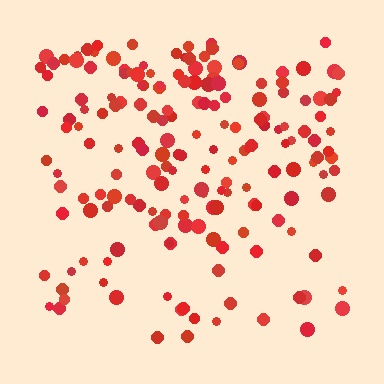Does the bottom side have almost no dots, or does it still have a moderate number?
Still a moderate number, just noticeably fewer than the top.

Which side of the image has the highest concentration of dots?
The top.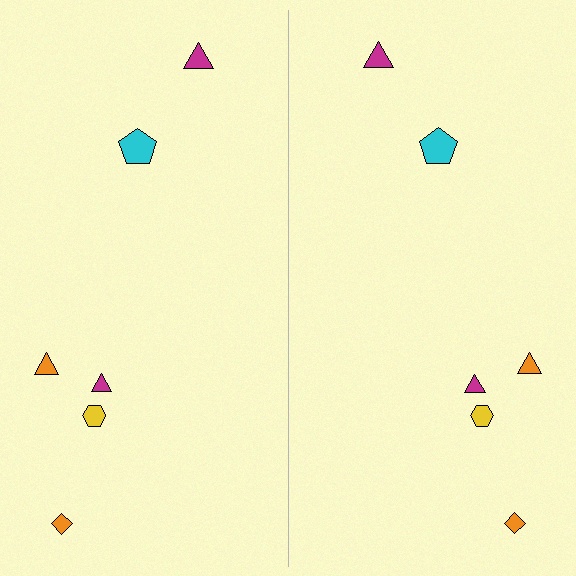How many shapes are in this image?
There are 12 shapes in this image.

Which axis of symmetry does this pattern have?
The pattern has a vertical axis of symmetry running through the center of the image.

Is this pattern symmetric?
Yes, this pattern has bilateral (reflection) symmetry.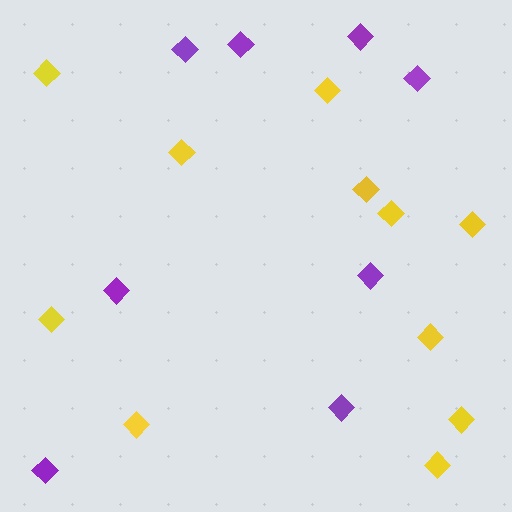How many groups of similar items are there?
There are 2 groups: one group of purple diamonds (8) and one group of yellow diamonds (11).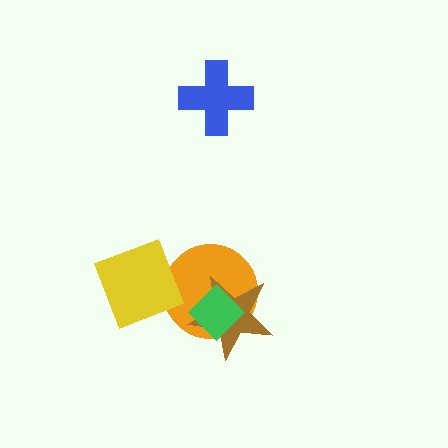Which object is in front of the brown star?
The green diamond is in front of the brown star.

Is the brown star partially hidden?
Yes, it is partially covered by another shape.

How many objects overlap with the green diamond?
2 objects overlap with the green diamond.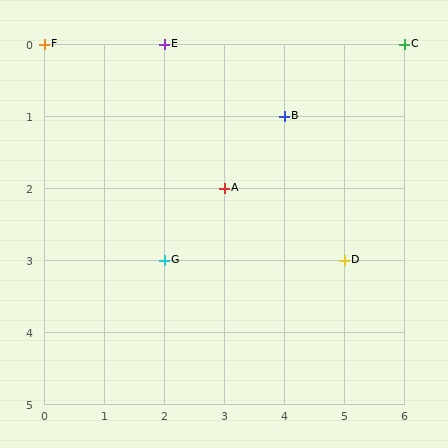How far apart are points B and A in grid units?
Points B and A are 1 column and 1 row apart (about 1.4 grid units diagonally).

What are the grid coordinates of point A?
Point A is at grid coordinates (3, 2).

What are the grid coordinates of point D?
Point D is at grid coordinates (5, 3).